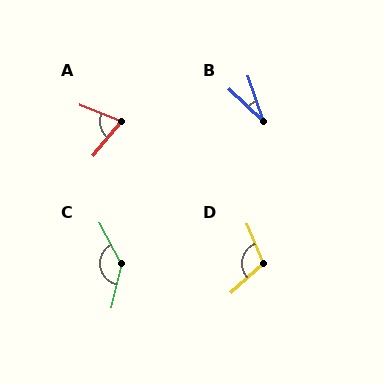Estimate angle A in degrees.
Approximately 73 degrees.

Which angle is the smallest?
B, at approximately 28 degrees.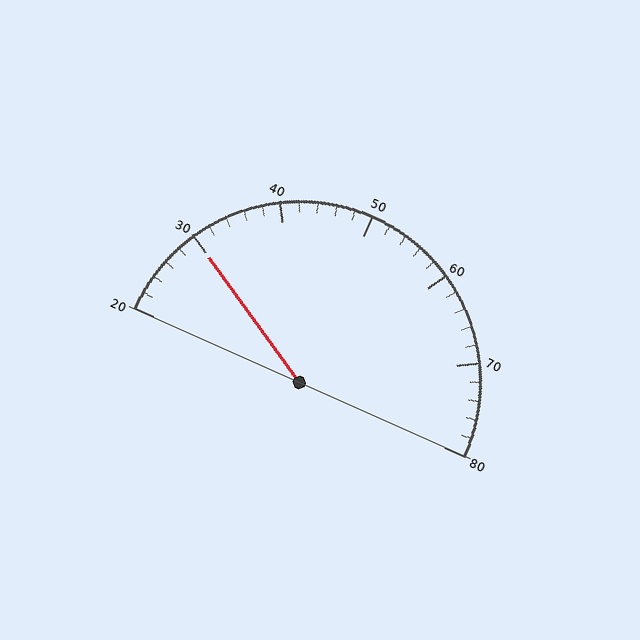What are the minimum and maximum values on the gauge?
The gauge ranges from 20 to 80.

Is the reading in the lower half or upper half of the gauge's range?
The reading is in the lower half of the range (20 to 80).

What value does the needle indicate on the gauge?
The needle indicates approximately 30.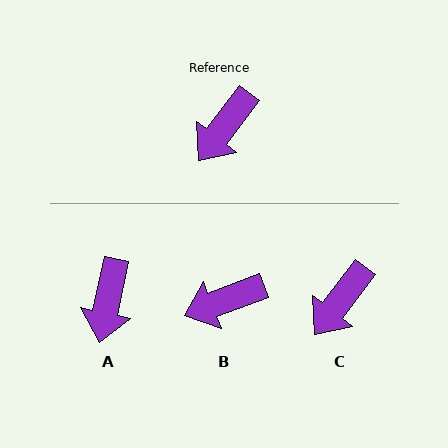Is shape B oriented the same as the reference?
No, it is off by about 32 degrees.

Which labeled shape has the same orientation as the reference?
C.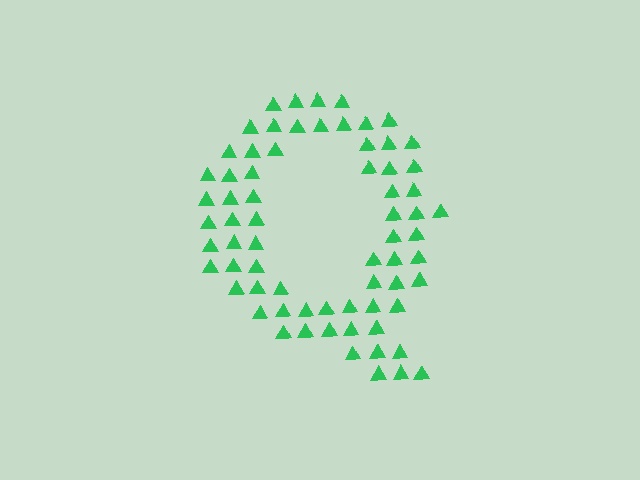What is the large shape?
The large shape is the letter Q.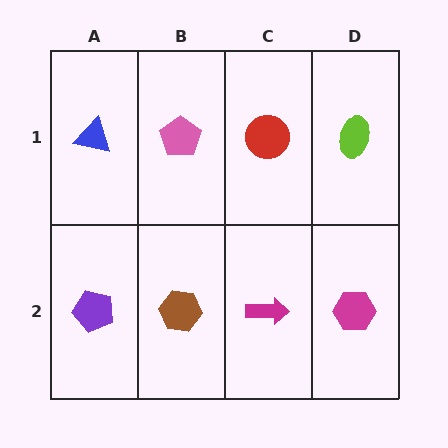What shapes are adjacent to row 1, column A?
A purple pentagon (row 2, column A), a pink pentagon (row 1, column B).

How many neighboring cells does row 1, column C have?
3.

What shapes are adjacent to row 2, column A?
A blue triangle (row 1, column A), a brown hexagon (row 2, column B).